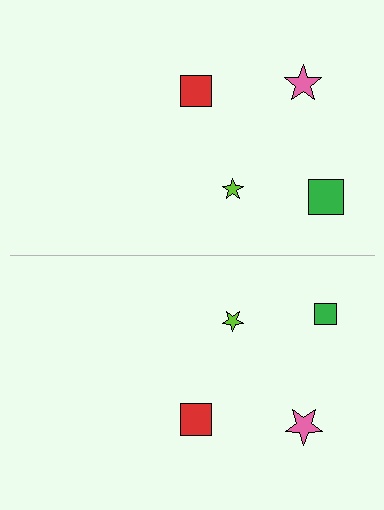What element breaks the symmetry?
The green square on the bottom side has a different size than its mirror counterpart.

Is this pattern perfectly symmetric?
No, the pattern is not perfectly symmetric. The green square on the bottom side has a different size than its mirror counterpart.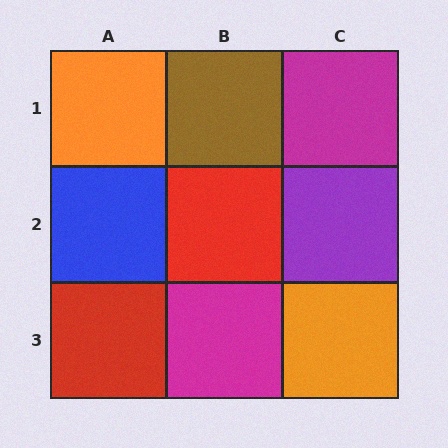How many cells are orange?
2 cells are orange.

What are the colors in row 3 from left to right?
Red, magenta, orange.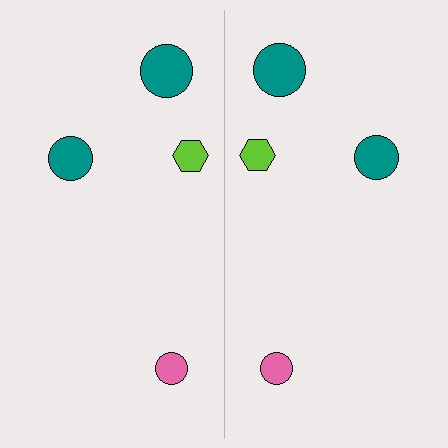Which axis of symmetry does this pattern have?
The pattern has a vertical axis of symmetry running through the center of the image.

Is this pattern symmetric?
Yes, this pattern has bilateral (reflection) symmetry.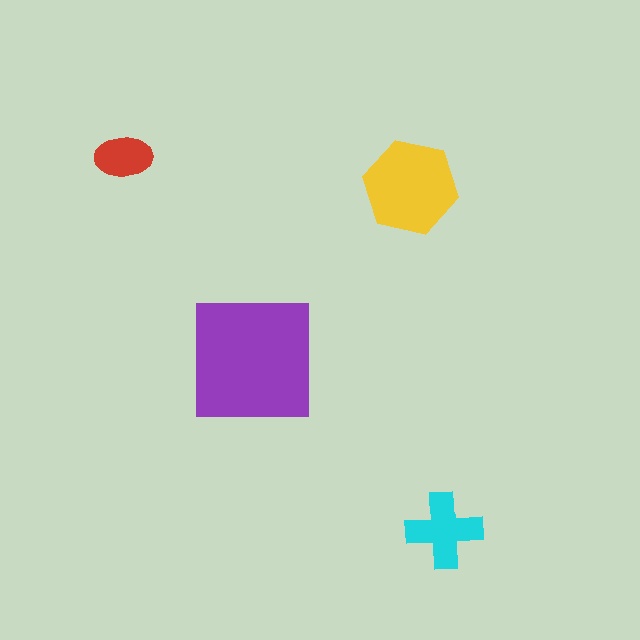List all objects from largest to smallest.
The purple square, the yellow hexagon, the cyan cross, the red ellipse.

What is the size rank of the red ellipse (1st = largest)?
4th.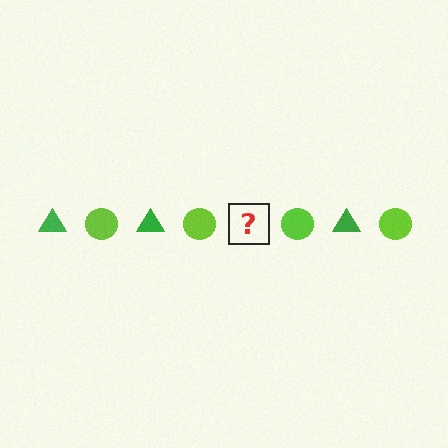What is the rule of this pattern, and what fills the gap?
The rule is that the pattern alternates between green triangle and lime circle. The gap should be filled with a green triangle.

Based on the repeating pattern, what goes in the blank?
The blank should be a green triangle.